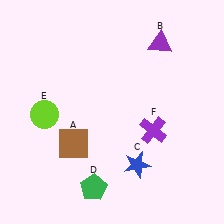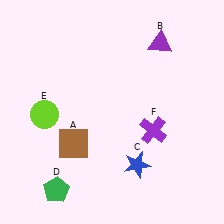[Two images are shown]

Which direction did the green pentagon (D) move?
The green pentagon (D) moved left.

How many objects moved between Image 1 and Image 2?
1 object moved between the two images.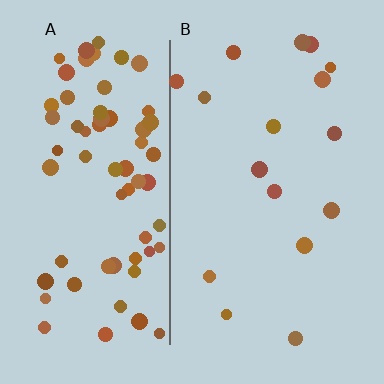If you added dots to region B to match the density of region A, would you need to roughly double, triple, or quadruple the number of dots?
Approximately quadruple.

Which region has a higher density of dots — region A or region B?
A (the left).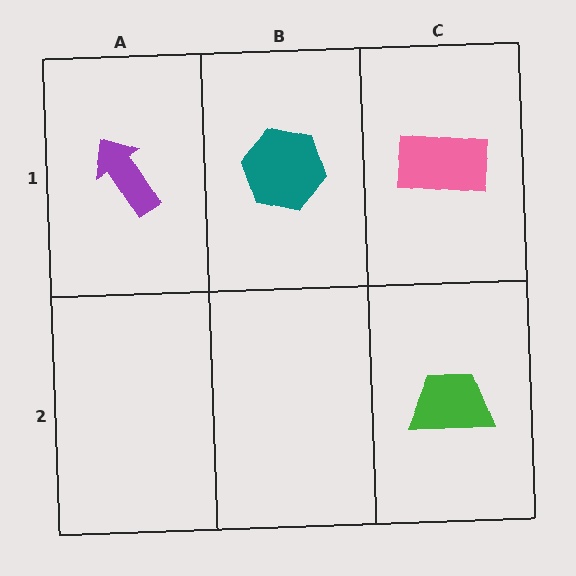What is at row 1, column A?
A purple arrow.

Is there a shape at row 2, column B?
No, that cell is empty.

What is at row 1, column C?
A pink rectangle.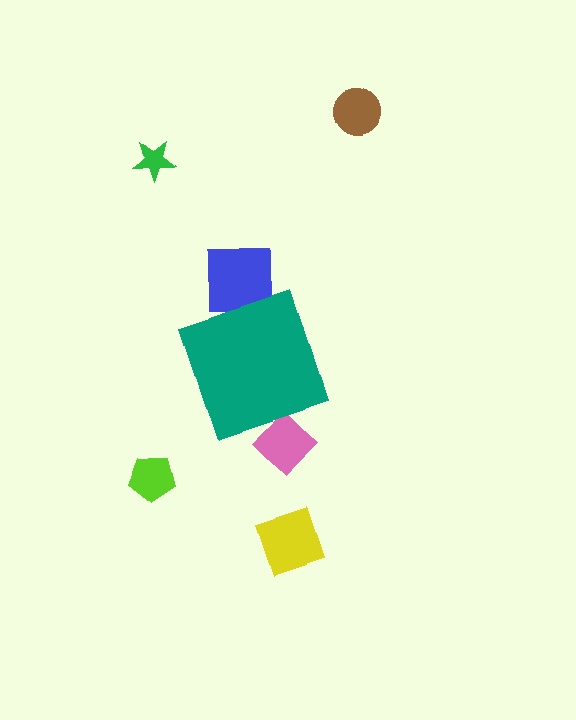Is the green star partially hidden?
No, the green star is fully visible.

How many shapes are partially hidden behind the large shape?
2 shapes are partially hidden.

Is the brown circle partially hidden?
No, the brown circle is fully visible.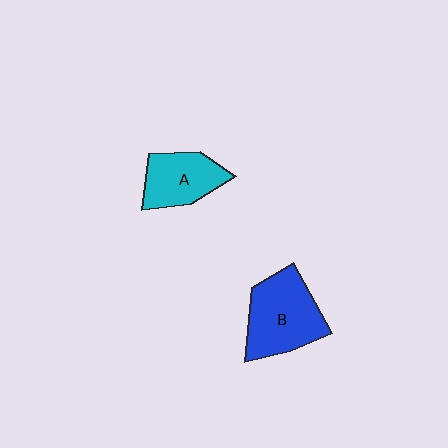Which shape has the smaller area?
Shape A (cyan).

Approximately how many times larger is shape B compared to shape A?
Approximately 1.4 times.